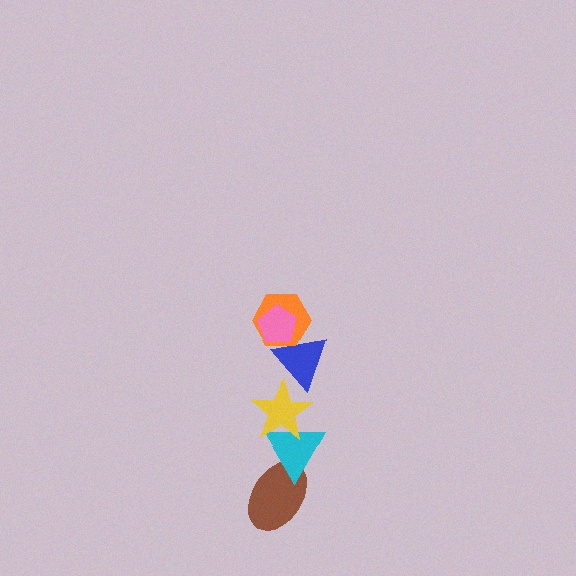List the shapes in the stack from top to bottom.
From top to bottom: the pink pentagon, the orange hexagon, the blue triangle, the yellow star, the cyan triangle, the brown ellipse.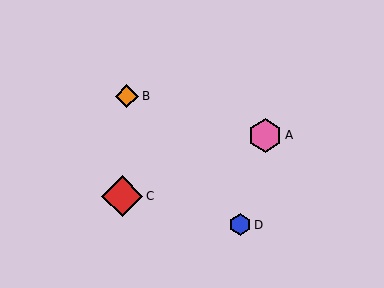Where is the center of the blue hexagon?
The center of the blue hexagon is at (240, 225).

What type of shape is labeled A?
Shape A is a pink hexagon.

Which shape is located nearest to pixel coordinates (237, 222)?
The blue hexagon (labeled D) at (240, 225) is nearest to that location.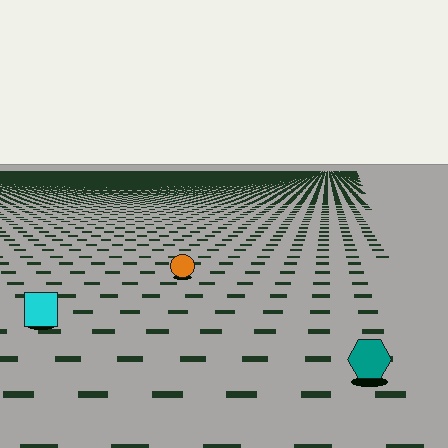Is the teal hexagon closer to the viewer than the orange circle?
Yes. The teal hexagon is closer — you can tell from the texture gradient: the ground texture is coarser near it.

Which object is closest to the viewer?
The teal hexagon is closest. The texture marks near it are larger and more spread out.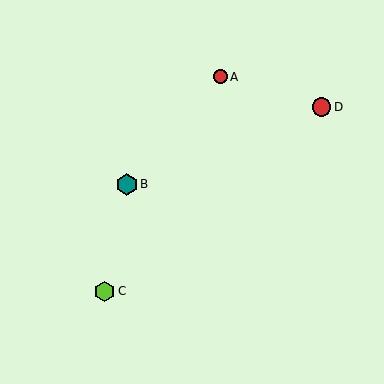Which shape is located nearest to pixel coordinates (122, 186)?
The teal hexagon (labeled B) at (127, 184) is nearest to that location.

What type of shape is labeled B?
Shape B is a teal hexagon.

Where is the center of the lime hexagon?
The center of the lime hexagon is at (105, 291).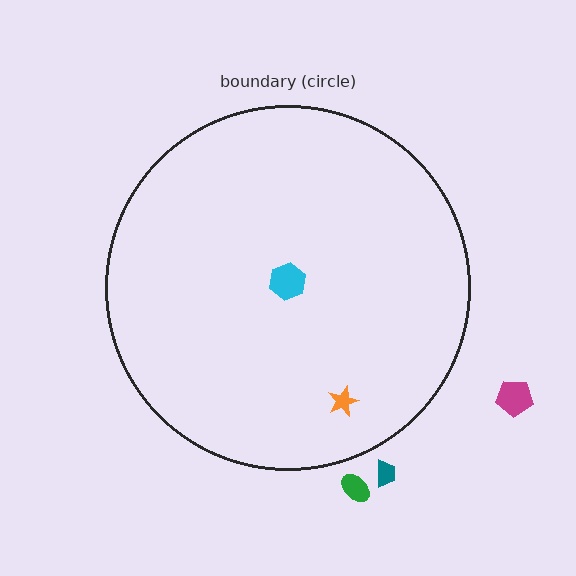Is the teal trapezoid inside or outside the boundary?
Outside.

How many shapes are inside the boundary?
2 inside, 3 outside.